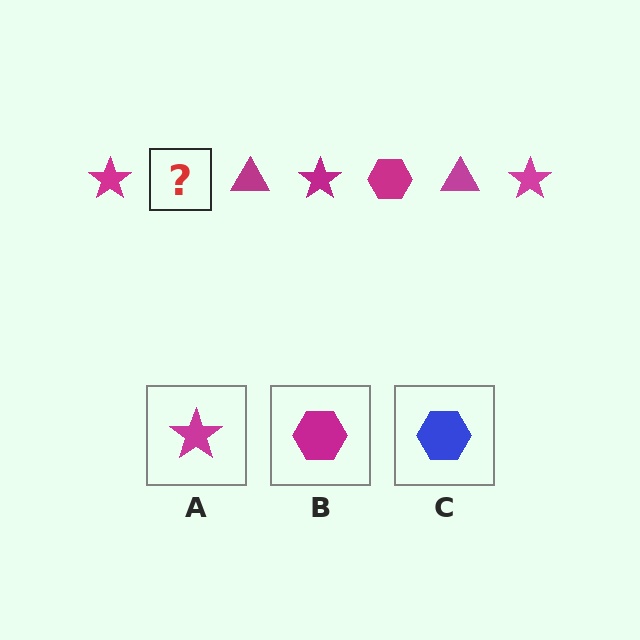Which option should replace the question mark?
Option B.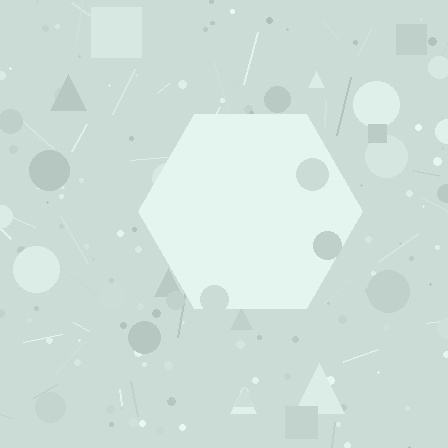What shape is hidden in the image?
A hexagon is hidden in the image.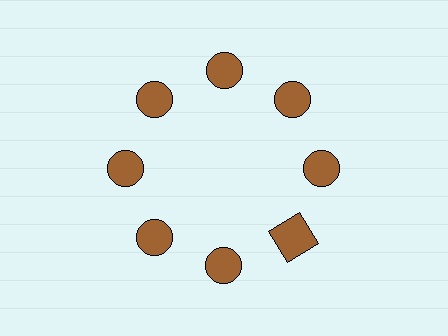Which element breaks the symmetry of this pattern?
The brown square at roughly the 4 o'clock position breaks the symmetry. All other shapes are brown circles.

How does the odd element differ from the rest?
It has a different shape: square instead of circle.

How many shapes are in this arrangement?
There are 8 shapes arranged in a ring pattern.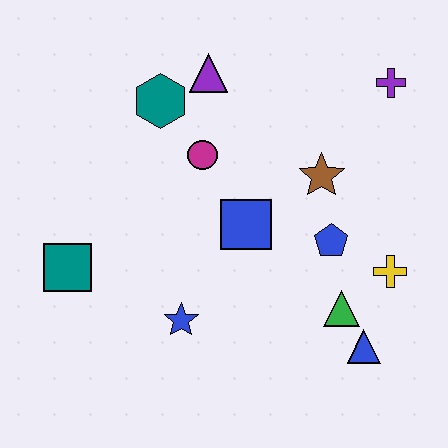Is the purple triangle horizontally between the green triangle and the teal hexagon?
Yes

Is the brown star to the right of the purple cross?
No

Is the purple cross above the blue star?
Yes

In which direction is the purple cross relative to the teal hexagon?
The purple cross is to the right of the teal hexagon.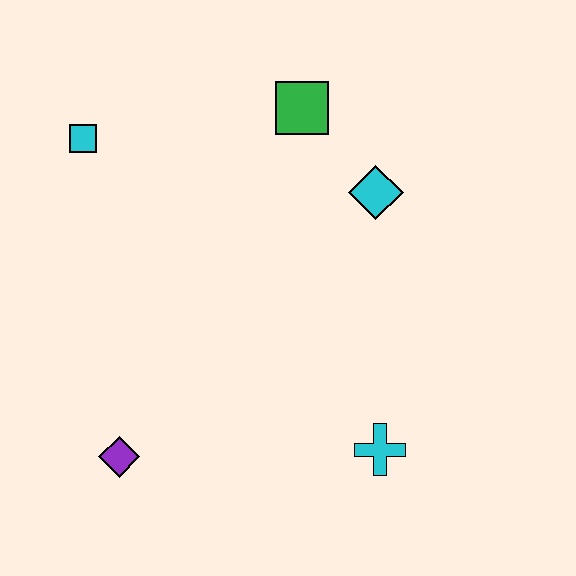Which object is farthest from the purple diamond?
The green square is farthest from the purple diamond.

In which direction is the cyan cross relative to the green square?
The cyan cross is below the green square.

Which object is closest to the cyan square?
The green square is closest to the cyan square.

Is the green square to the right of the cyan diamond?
No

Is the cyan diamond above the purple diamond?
Yes